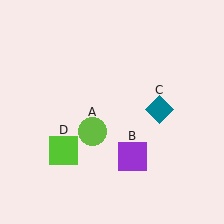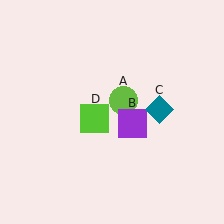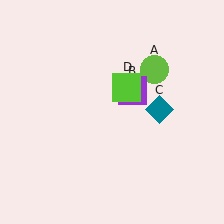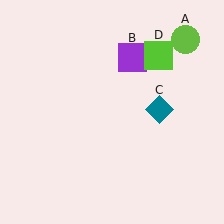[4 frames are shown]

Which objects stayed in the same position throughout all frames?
Teal diamond (object C) remained stationary.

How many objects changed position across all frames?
3 objects changed position: lime circle (object A), purple square (object B), lime square (object D).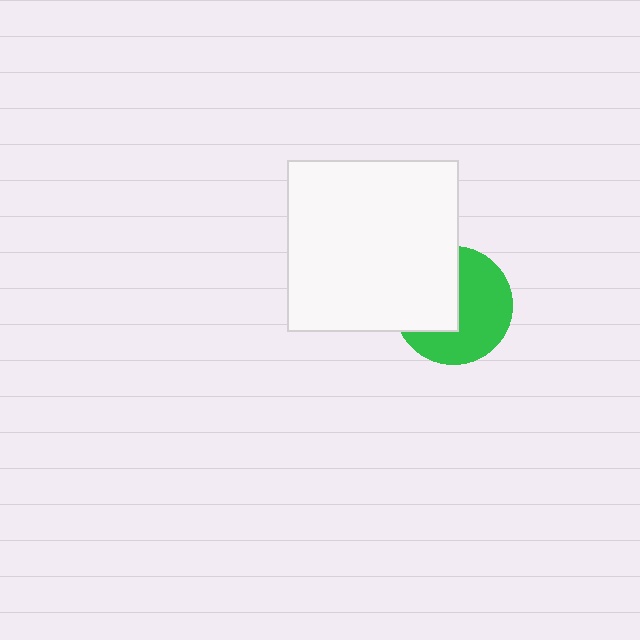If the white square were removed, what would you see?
You would see the complete green circle.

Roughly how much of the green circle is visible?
About half of it is visible (roughly 57%).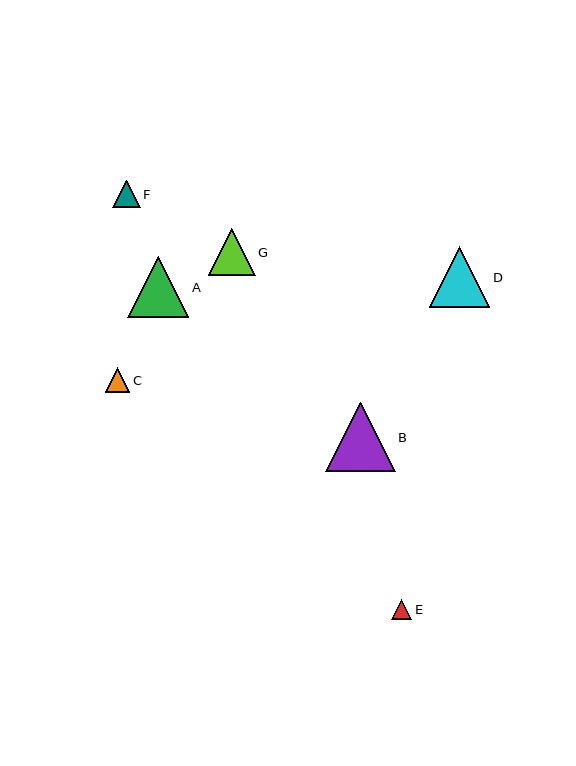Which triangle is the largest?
Triangle B is the largest with a size of approximately 69 pixels.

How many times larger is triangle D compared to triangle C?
Triangle D is approximately 2.5 times the size of triangle C.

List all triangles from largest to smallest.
From largest to smallest: B, A, D, G, F, C, E.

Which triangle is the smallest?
Triangle E is the smallest with a size of approximately 20 pixels.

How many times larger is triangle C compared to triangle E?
Triangle C is approximately 1.2 times the size of triangle E.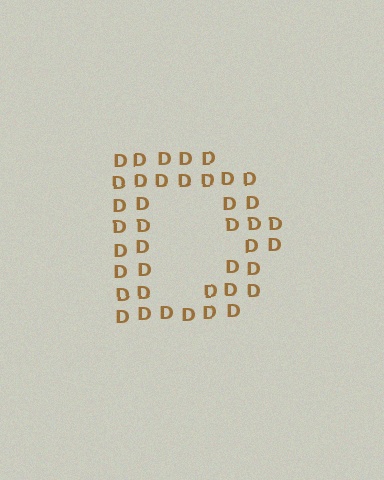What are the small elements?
The small elements are letter D's.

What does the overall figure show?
The overall figure shows the letter D.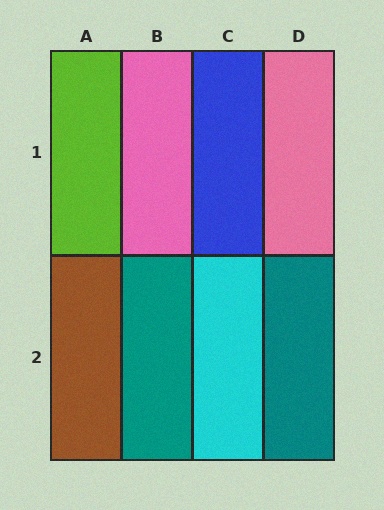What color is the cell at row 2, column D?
Teal.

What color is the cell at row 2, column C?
Cyan.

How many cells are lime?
1 cell is lime.